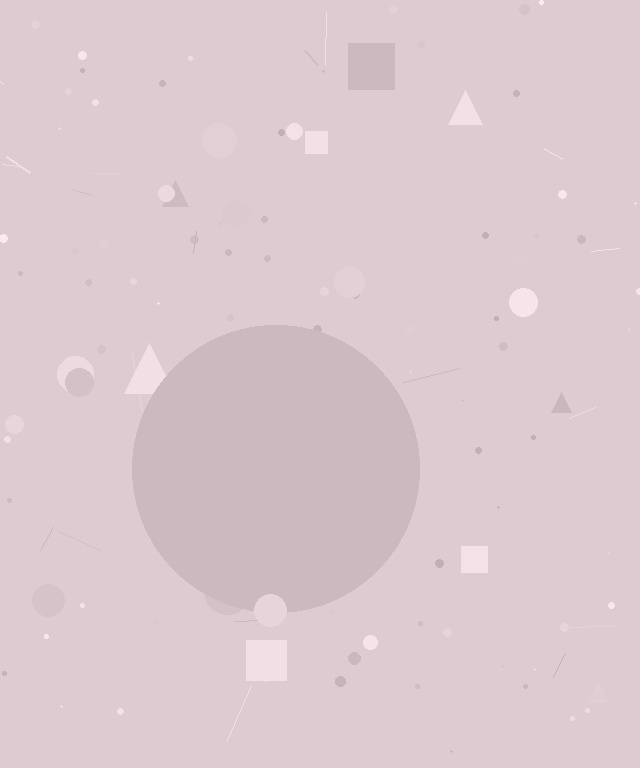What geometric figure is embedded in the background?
A circle is embedded in the background.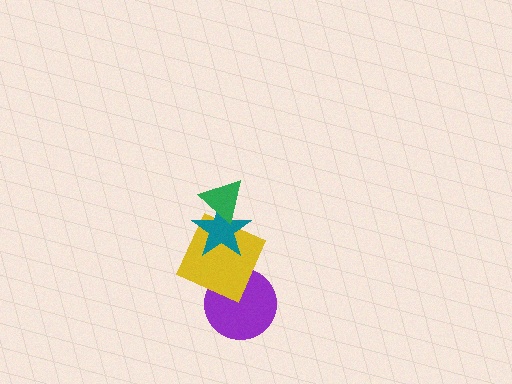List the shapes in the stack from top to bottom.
From top to bottom: the green triangle, the teal star, the yellow square, the purple circle.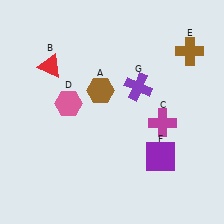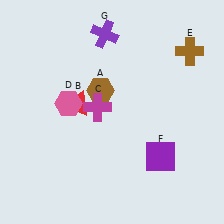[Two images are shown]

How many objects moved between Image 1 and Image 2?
3 objects moved between the two images.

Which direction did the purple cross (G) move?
The purple cross (G) moved up.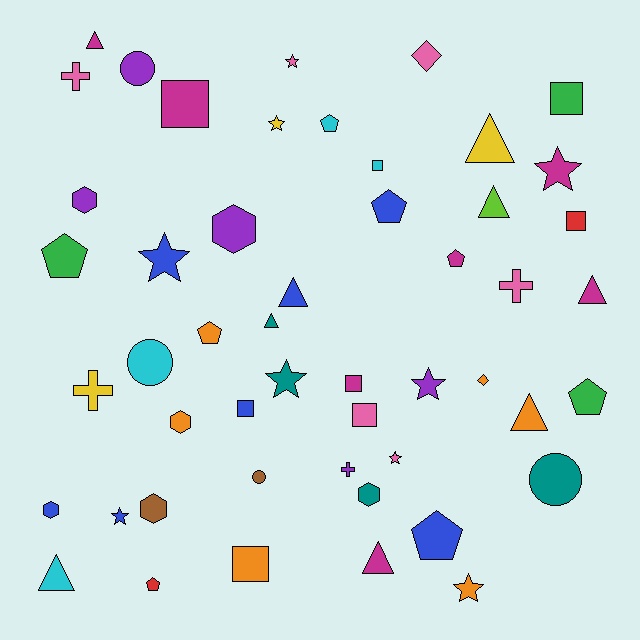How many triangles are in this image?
There are 9 triangles.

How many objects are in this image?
There are 50 objects.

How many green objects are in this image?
There are 3 green objects.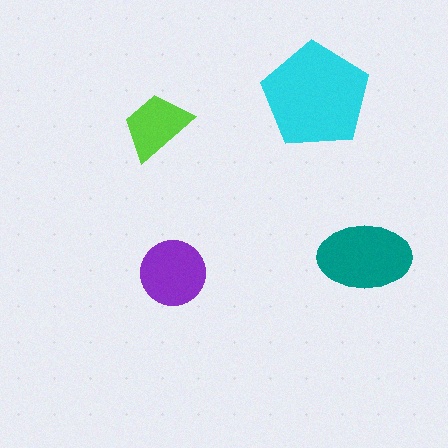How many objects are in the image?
There are 4 objects in the image.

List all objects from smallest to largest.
The lime trapezoid, the purple circle, the teal ellipse, the cyan pentagon.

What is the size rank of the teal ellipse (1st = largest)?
2nd.